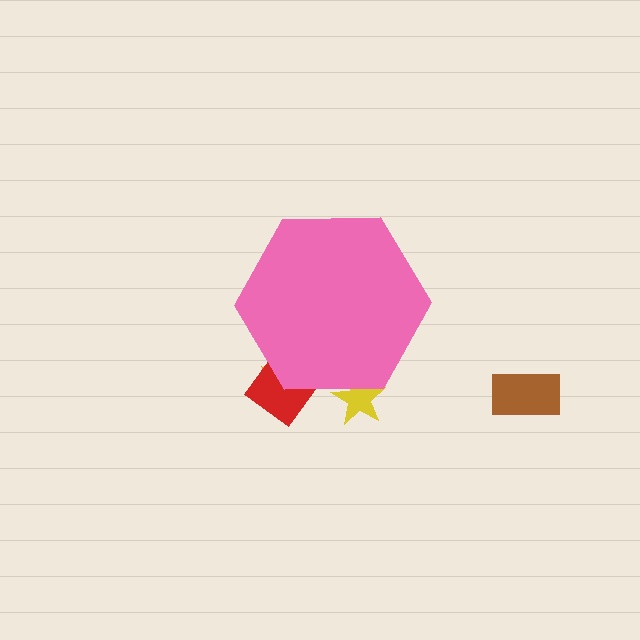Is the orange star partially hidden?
Yes, the orange star is partially hidden behind the pink hexagon.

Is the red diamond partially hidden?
Yes, the red diamond is partially hidden behind the pink hexagon.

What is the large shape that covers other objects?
A pink hexagon.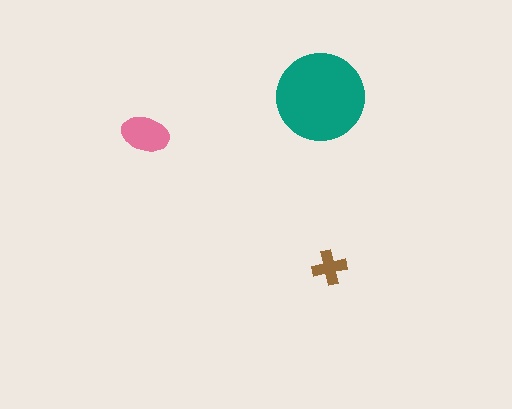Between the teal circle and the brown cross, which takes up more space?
The teal circle.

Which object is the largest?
The teal circle.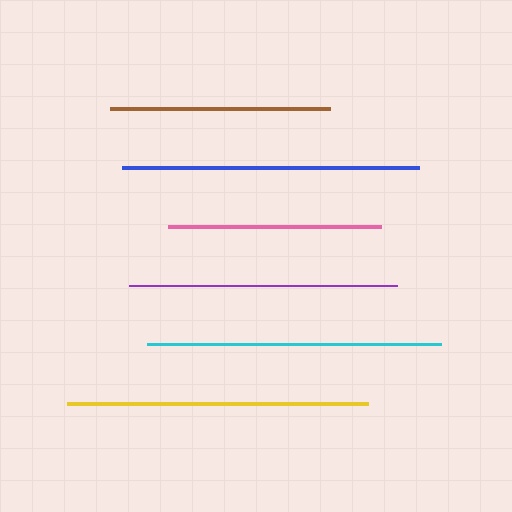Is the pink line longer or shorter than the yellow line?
The yellow line is longer than the pink line.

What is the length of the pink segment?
The pink segment is approximately 213 pixels long.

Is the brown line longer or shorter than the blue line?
The blue line is longer than the brown line.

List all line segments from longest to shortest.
From longest to shortest: yellow, blue, cyan, purple, brown, pink.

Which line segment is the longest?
The yellow line is the longest at approximately 301 pixels.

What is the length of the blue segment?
The blue segment is approximately 298 pixels long.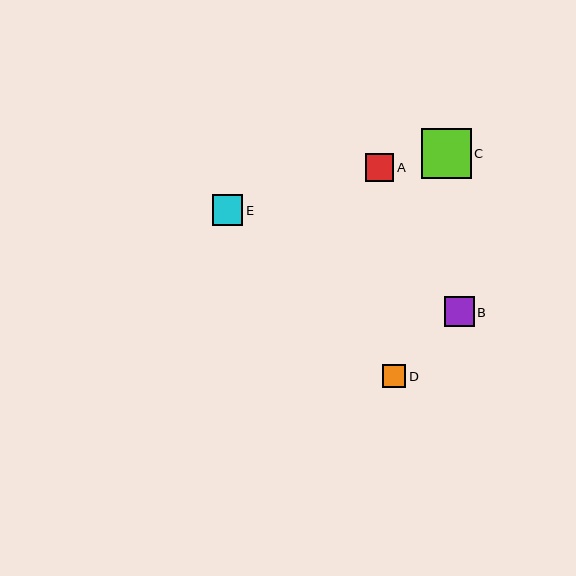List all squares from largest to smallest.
From largest to smallest: C, E, B, A, D.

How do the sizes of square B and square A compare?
Square B and square A are approximately the same size.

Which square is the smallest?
Square D is the smallest with a size of approximately 23 pixels.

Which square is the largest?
Square C is the largest with a size of approximately 50 pixels.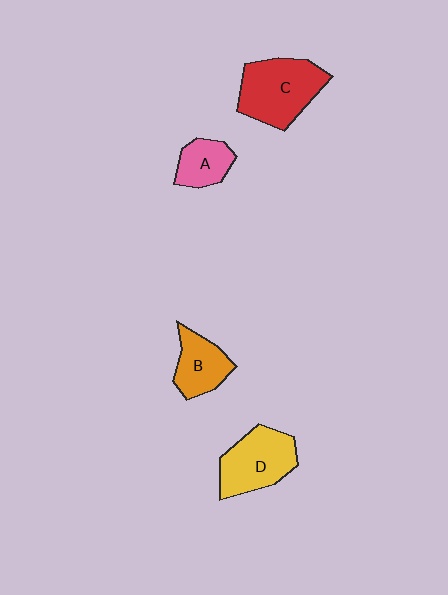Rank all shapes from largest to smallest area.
From largest to smallest: C (red), D (yellow), B (orange), A (pink).